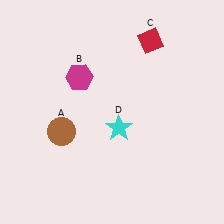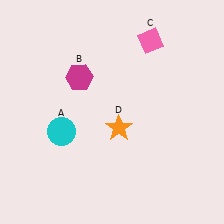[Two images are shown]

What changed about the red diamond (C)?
In Image 1, C is red. In Image 2, it changed to pink.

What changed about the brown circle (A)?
In Image 1, A is brown. In Image 2, it changed to cyan.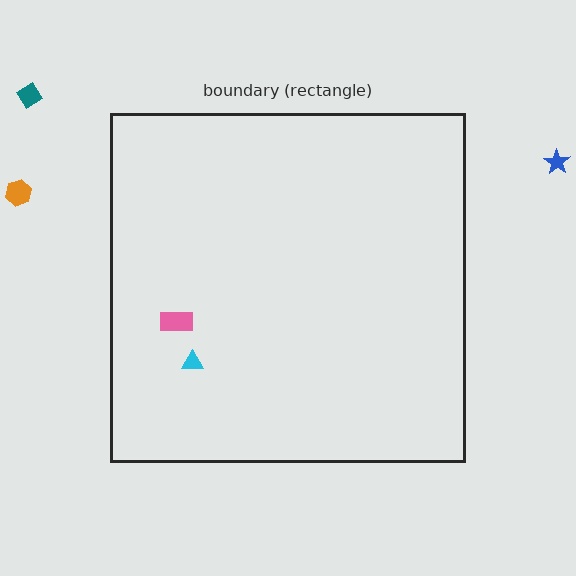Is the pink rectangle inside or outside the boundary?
Inside.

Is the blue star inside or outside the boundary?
Outside.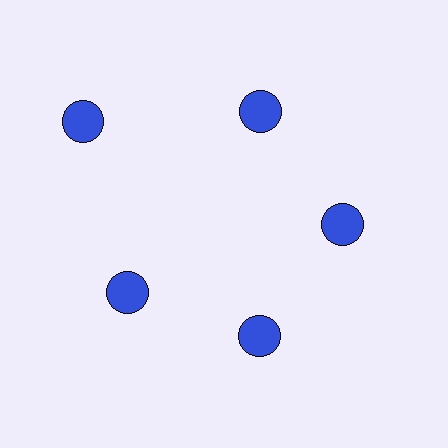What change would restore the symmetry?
The symmetry would be restored by moving it inward, back onto the ring so that all 5 circles sit at equal angles and equal distance from the center.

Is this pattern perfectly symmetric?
No. The 5 blue circles are arranged in a ring, but one element near the 10 o'clock position is pushed outward from the center, breaking the 5-fold rotational symmetry.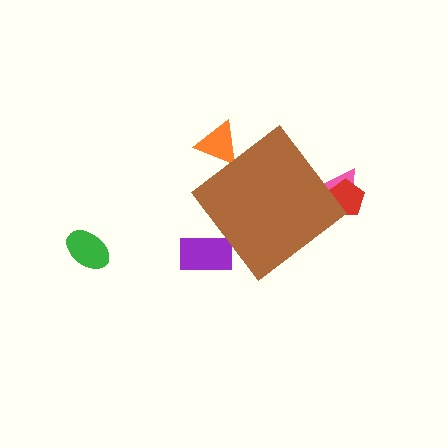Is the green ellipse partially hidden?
No, the green ellipse is fully visible.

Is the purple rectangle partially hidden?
Yes, the purple rectangle is partially hidden behind the brown diamond.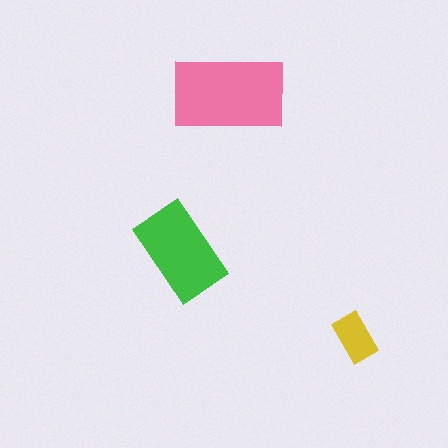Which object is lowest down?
The yellow rectangle is bottommost.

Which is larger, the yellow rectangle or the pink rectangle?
The pink one.